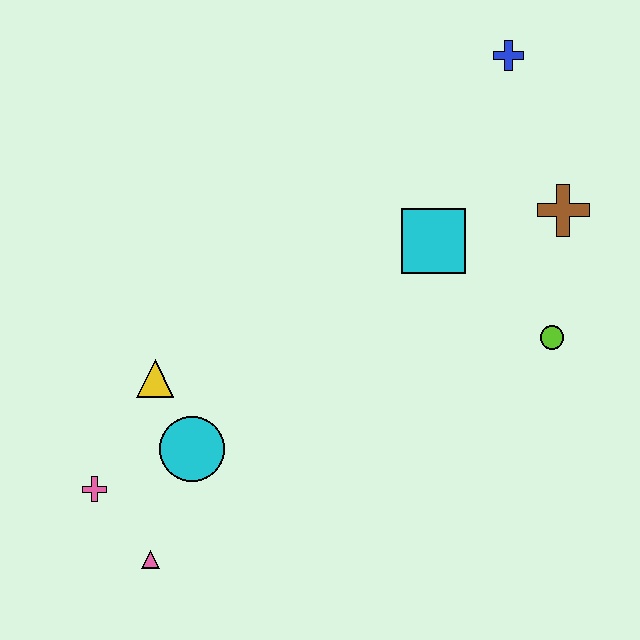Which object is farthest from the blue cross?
The pink triangle is farthest from the blue cross.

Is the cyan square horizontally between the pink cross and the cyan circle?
No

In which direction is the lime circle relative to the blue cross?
The lime circle is below the blue cross.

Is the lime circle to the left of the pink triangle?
No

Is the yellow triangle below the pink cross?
No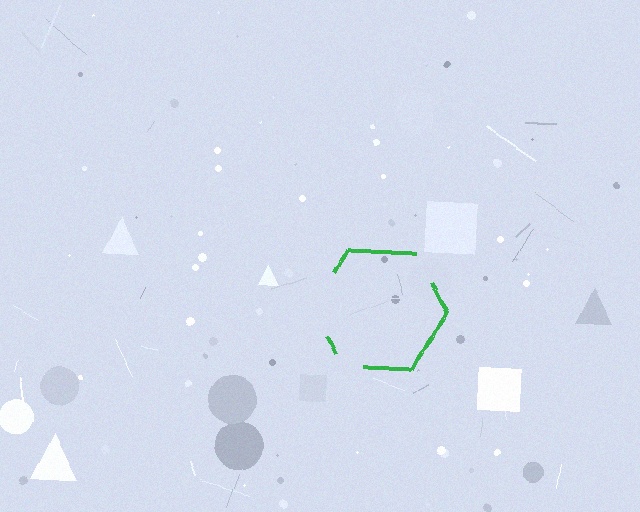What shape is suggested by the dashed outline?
The dashed outline suggests a hexagon.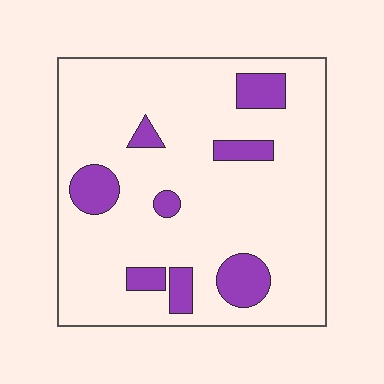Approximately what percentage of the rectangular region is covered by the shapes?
Approximately 15%.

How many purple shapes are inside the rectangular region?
8.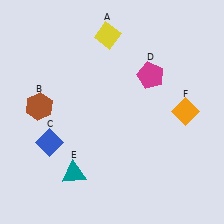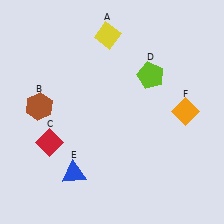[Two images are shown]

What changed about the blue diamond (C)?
In Image 1, C is blue. In Image 2, it changed to red.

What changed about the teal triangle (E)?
In Image 1, E is teal. In Image 2, it changed to blue.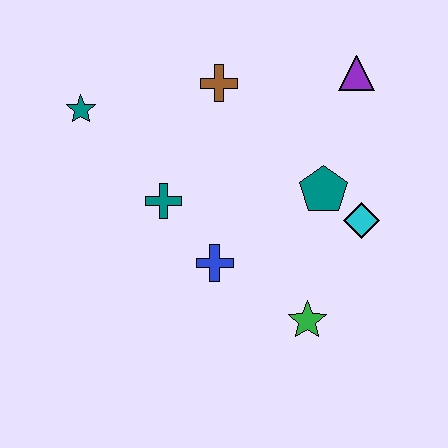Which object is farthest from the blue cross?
The purple triangle is farthest from the blue cross.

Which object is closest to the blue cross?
The teal cross is closest to the blue cross.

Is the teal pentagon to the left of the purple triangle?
Yes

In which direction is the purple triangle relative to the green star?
The purple triangle is above the green star.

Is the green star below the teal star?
Yes